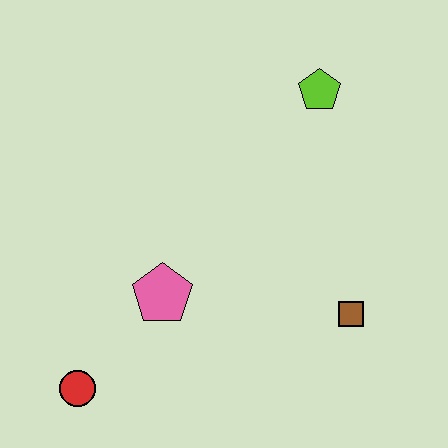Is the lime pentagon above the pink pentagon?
Yes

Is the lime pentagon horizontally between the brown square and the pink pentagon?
Yes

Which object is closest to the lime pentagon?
The brown square is closest to the lime pentagon.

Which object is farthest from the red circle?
The lime pentagon is farthest from the red circle.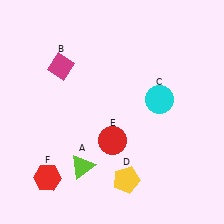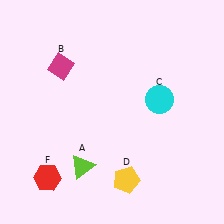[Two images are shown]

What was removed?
The red circle (E) was removed in Image 2.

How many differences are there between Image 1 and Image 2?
There is 1 difference between the two images.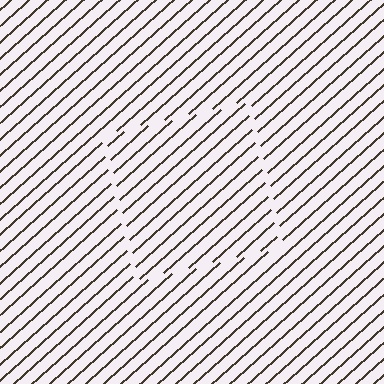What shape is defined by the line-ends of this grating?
An illusory square. The interior of the shape contains the same grating, shifted by half a period — the contour is defined by the phase discontinuity where line-ends from the inner and outer gratings abut.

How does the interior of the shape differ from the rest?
The interior of the shape contains the same grating, shifted by half a period — the contour is defined by the phase discontinuity where line-ends from the inner and outer gratings abut.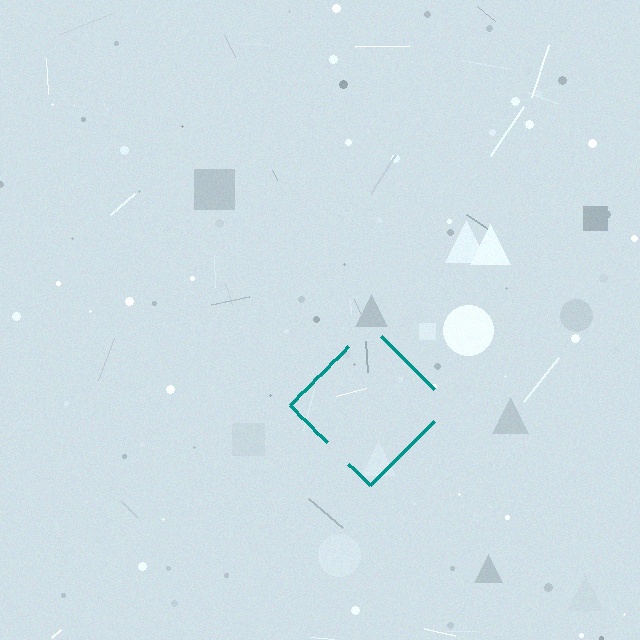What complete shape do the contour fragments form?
The contour fragments form a diamond.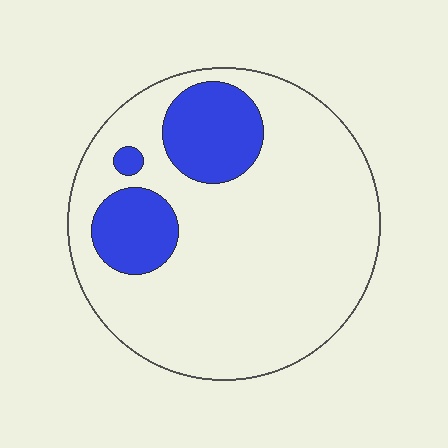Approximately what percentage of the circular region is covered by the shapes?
Approximately 20%.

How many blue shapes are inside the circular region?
3.